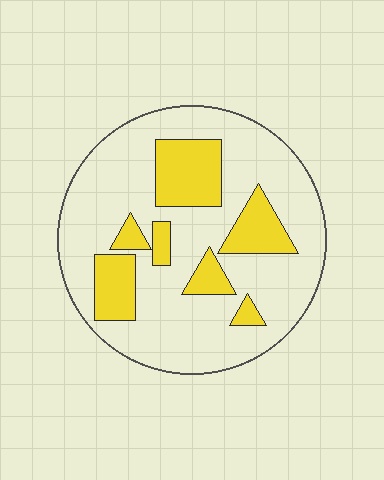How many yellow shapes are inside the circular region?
7.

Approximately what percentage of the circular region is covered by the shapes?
Approximately 25%.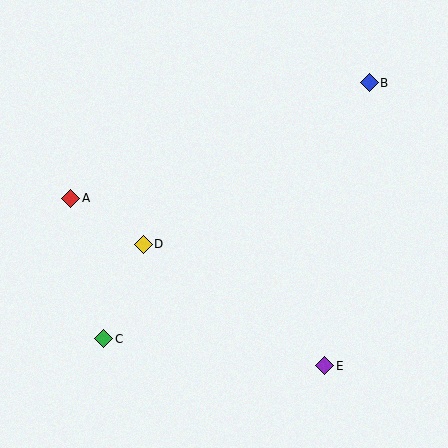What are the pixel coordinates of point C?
Point C is at (104, 339).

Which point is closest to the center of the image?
Point D at (143, 244) is closest to the center.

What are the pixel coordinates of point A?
Point A is at (71, 198).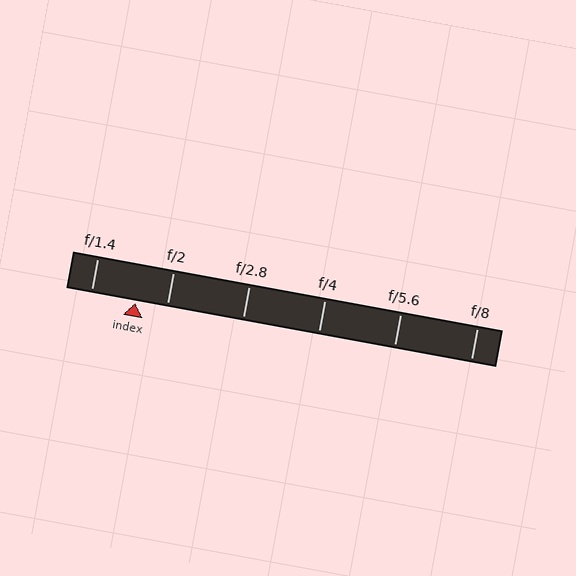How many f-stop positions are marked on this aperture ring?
There are 6 f-stop positions marked.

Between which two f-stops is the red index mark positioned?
The index mark is between f/1.4 and f/2.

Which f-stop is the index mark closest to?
The index mark is closest to f/2.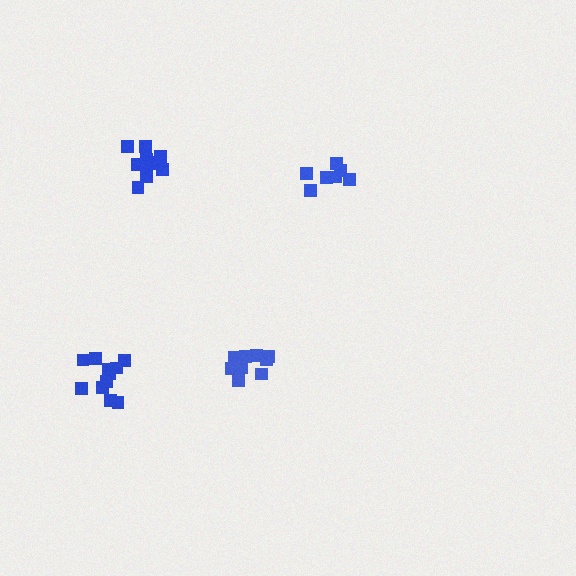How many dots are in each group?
Group 1: 11 dots, Group 2: 10 dots, Group 3: 7 dots, Group 4: 10 dots (38 total).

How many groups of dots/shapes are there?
There are 4 groups.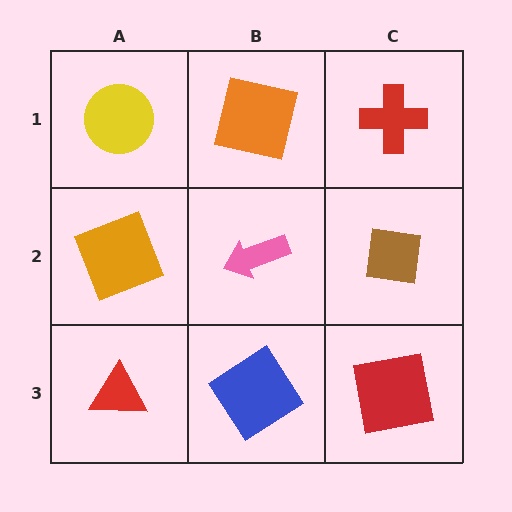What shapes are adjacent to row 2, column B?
An orange square (row 1, column B), a blue diamond (row 3, column B), an orange square (row 2, column A), a brown square (row 2, column C).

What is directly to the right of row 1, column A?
An orange square.